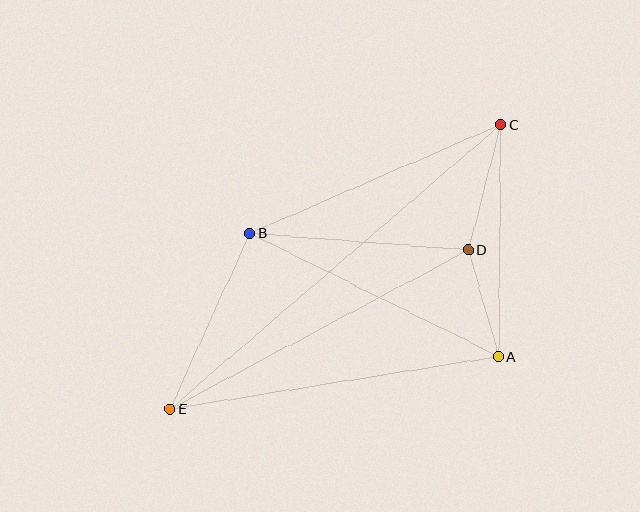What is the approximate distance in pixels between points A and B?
The distance between A and B is approximately 277 pixels.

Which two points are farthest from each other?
Points C and E are farthest from each other.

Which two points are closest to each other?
Points A and D are closest to each other.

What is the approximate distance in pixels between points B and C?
The distance between B and C is approximately 273 pixels.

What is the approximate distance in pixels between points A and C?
The distance between A and C is approximately 232 pixels.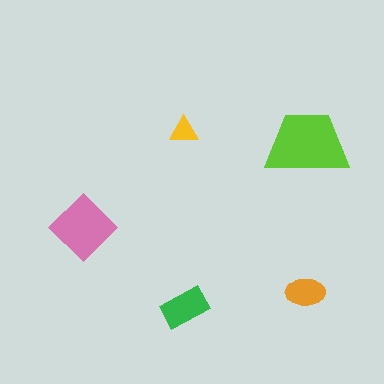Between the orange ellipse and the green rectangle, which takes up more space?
The green rectangle.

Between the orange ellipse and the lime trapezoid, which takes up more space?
The lime trapezoid.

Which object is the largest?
The lime trapezoid.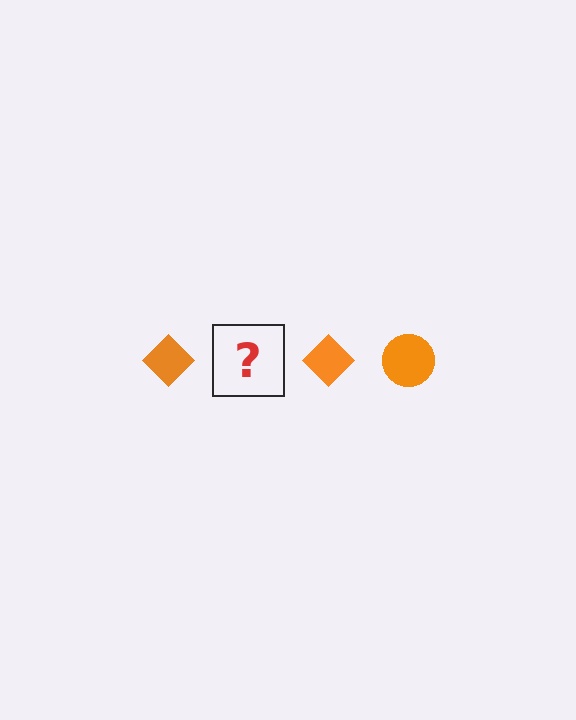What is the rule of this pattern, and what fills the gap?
The rule is that the pattern cycles through diamond, circle shapes in orange. The gap should be filled with an orange circle.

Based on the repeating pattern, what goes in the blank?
The blank should be an orange circle.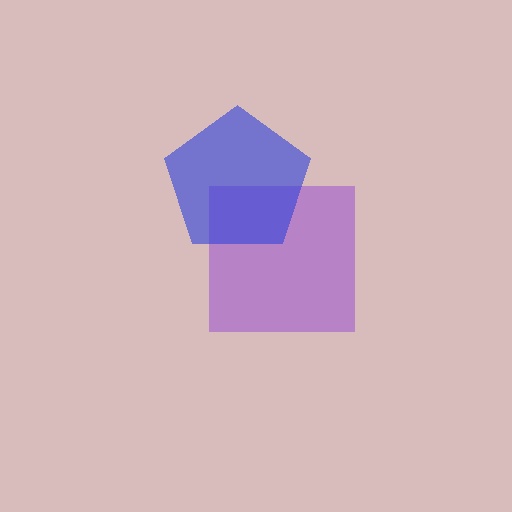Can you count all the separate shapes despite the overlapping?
Yes, there are 2 separate shapes.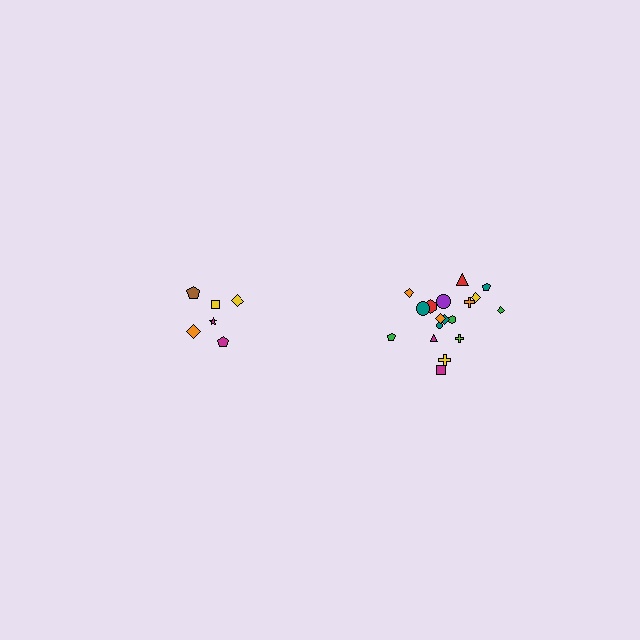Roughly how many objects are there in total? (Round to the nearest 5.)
Roughly 25 objects in total.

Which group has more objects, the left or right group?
The right group.